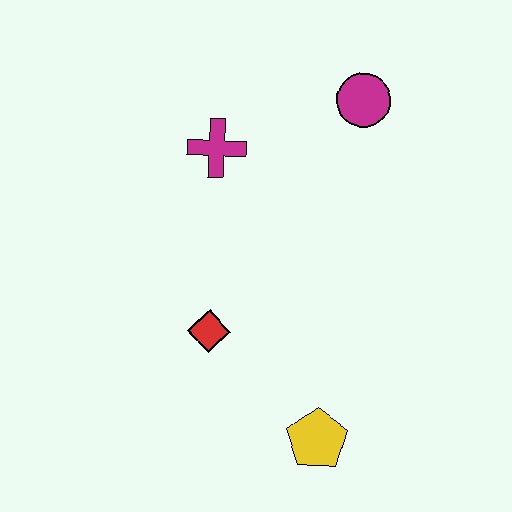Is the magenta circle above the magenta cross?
Yes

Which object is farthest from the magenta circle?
The yellow pentagon is farthest from the magenta circle.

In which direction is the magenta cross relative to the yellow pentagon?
The magenta cross is above the yellow pentagon.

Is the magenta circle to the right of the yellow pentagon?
Yes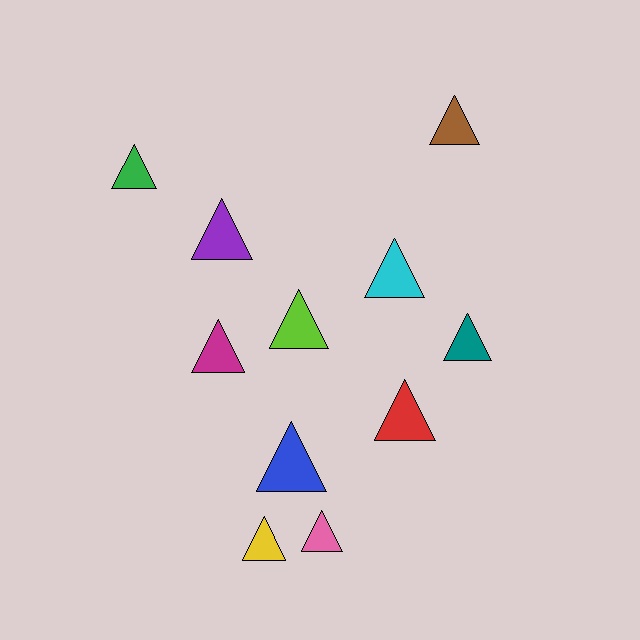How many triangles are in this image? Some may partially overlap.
There are 11 triangles.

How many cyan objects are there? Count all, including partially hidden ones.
There is 1 cyan object.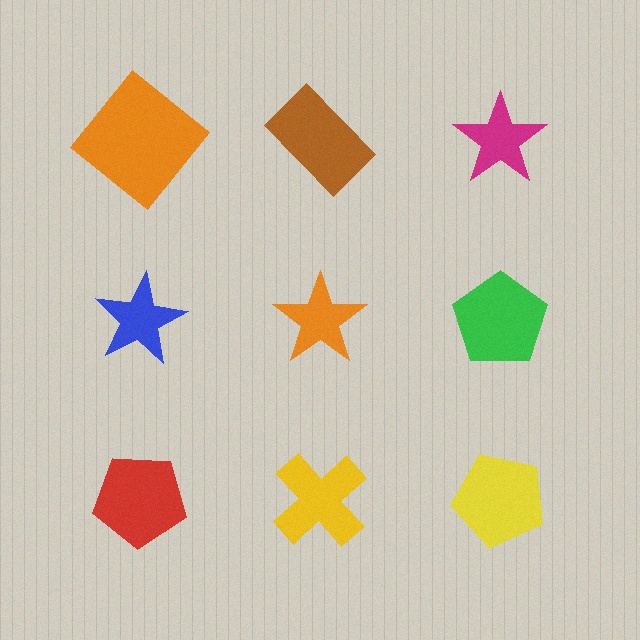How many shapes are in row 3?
3 shapes.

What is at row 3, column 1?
A red pentagon.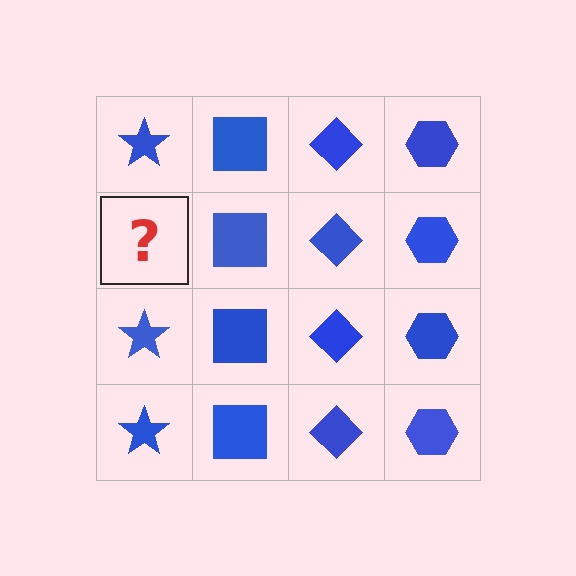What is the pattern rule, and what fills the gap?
The rule is that each column has a consistent shape. The gap should be filled with a blue star.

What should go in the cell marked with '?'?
The missing cell should contain a blue star.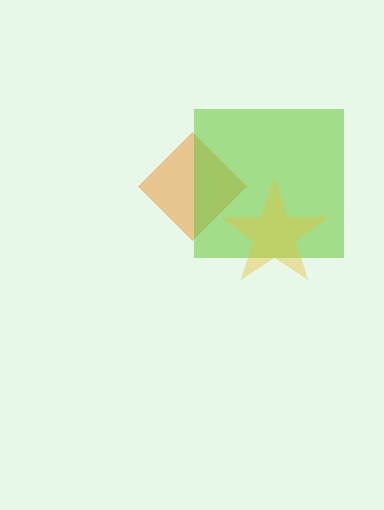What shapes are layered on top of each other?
The layered shapes are: an orange diamond, a lime square, a yellow star.